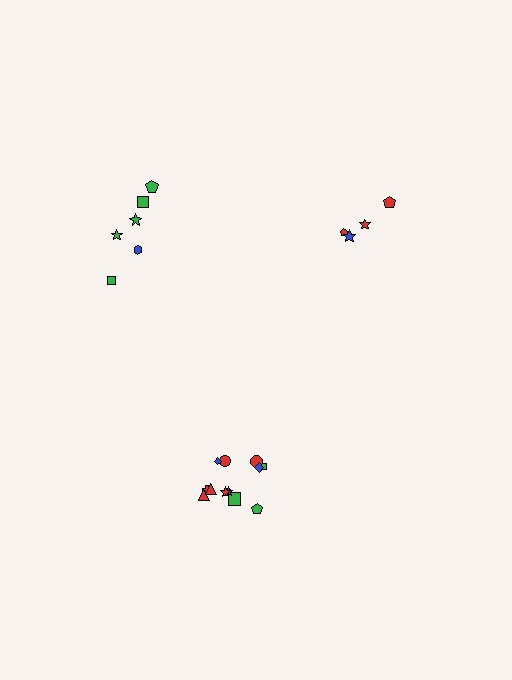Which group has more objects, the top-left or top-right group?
The top-left group.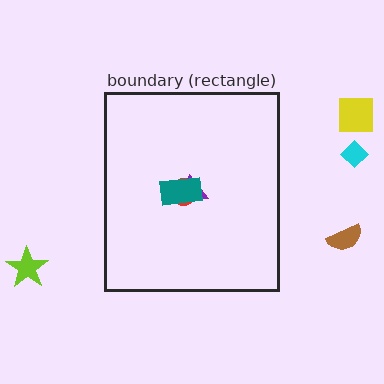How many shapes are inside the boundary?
3 inside, 4 outside.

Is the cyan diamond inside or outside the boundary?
Outside.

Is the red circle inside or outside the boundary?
Inside.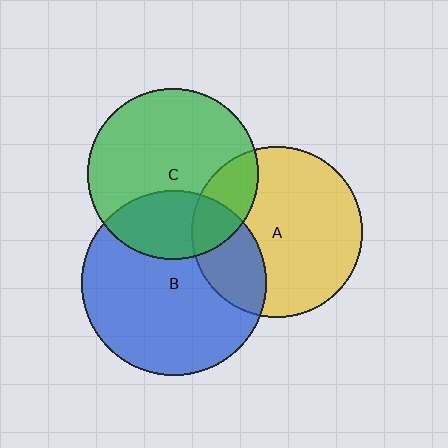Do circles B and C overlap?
Yes.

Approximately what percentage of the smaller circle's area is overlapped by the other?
Approximately 30%.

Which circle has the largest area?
Circle B (blue).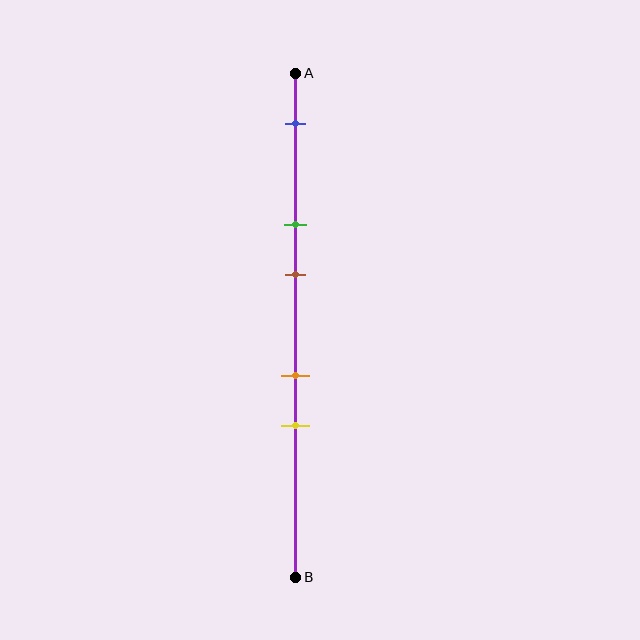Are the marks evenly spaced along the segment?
No, the marks are not evenly spaced.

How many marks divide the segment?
There are 5 marks dividing the segment.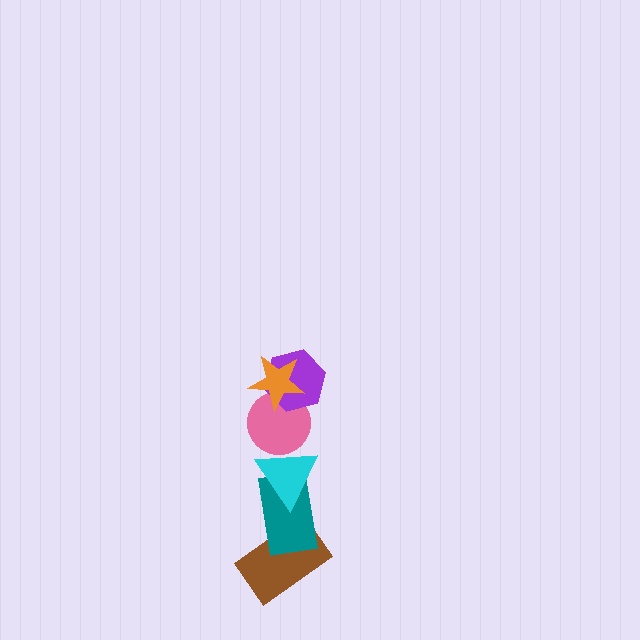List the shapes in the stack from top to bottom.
From top to bottom: the orange star, the purple hexagon, the pink circle, the cyan triangle, the teal rectangle, the brown rectangle.